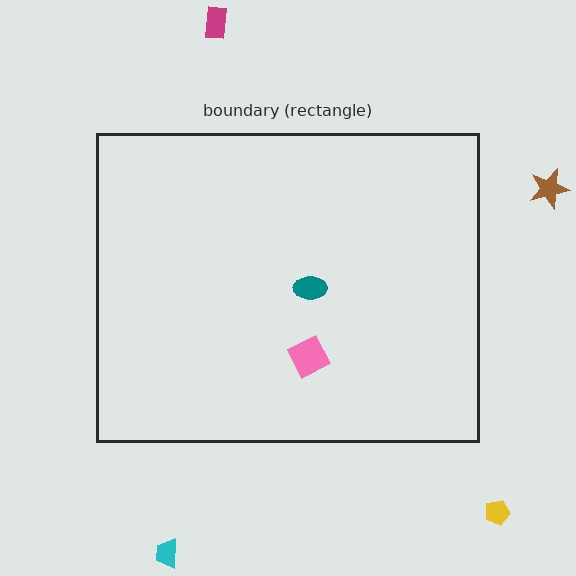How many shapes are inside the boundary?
2 inside, 4 outside.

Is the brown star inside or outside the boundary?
Outside.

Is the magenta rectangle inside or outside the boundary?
Outside.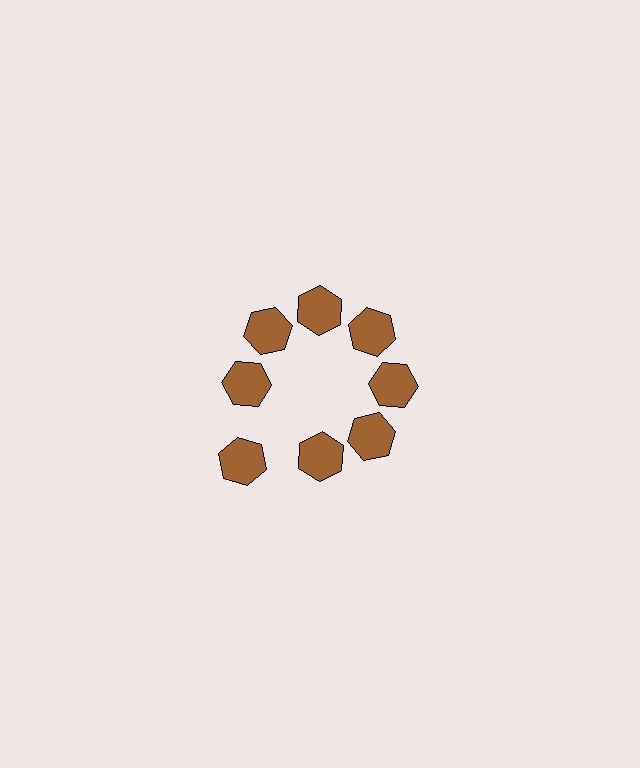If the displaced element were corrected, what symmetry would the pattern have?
It would have 8-fold rotational symmetry — the pattern would map onto itself every 45 degrees.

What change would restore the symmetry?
The symmetry would be restored by moving it inward, back onto the ring so that all 8 hexagons sit at equal angles and equal distance from the center.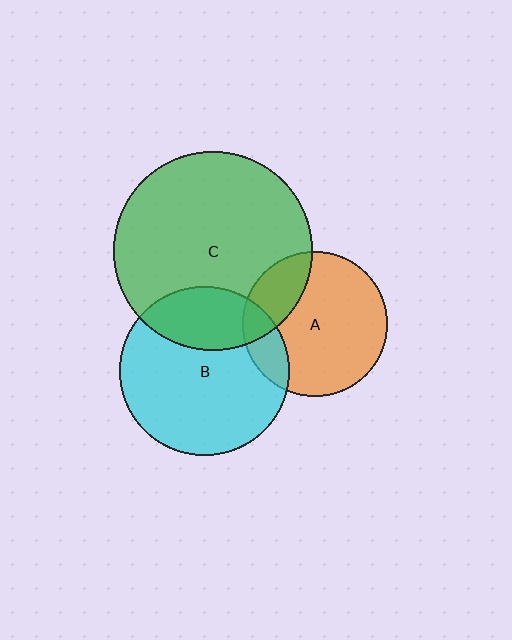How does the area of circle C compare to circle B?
Approximately 1.4 times.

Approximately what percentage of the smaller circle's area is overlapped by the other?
Approximately 20%.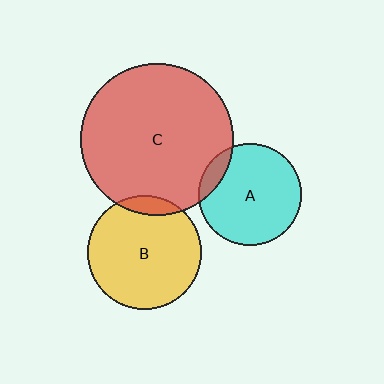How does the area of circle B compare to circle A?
Approximately 1.2 times.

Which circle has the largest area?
Circle C (red).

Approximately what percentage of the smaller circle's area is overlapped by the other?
Approximately 10%.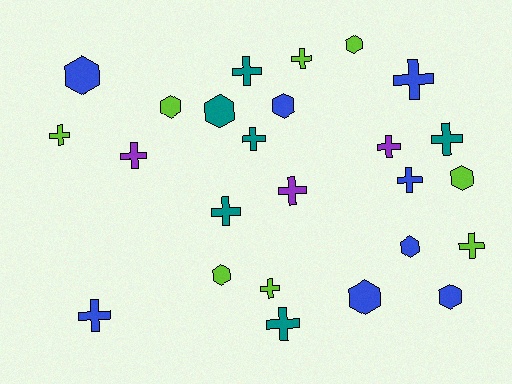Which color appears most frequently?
Lime, with 8 objects.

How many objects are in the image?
There are 25 objects.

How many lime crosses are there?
There are 4 lime crosses.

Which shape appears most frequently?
Cross, with 15 objects.